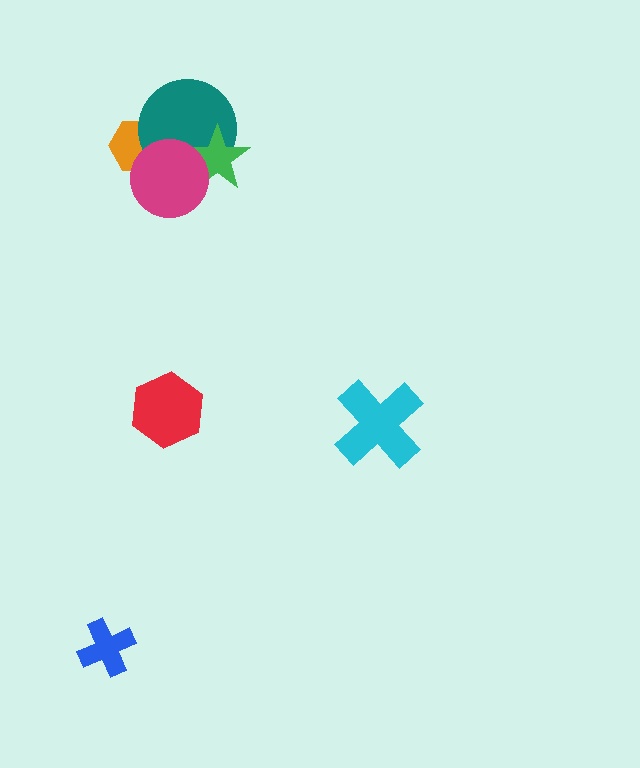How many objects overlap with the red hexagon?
0 objects overlap with the red hexagon.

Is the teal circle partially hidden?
Yes, it is partially covered by another shape.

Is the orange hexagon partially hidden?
Yes, it is partially covered by another shape.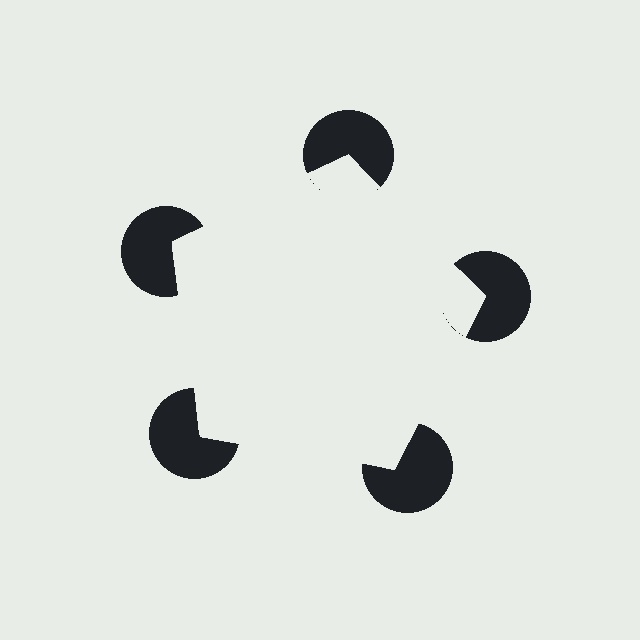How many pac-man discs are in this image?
There are 5 — one at each vertex of the illusory pentagon.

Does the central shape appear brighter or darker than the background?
It typically appears slightly brighter than the background, even though no actual brightness change is drawn.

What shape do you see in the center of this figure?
An illusory pentagon — its edges are inferred from the aligned wedge cuts in the pac-man discs, not physically drawn.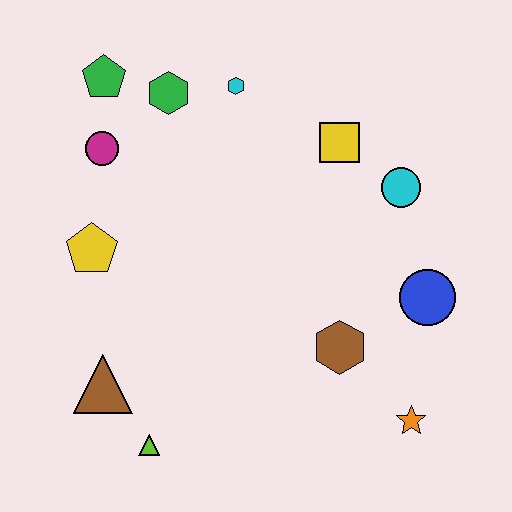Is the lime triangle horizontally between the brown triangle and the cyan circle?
Yes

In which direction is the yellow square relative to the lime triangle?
The yellow square is above the lime triangle.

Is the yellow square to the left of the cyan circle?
Yes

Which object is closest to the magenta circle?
The green pentagon is closest to the magenta circle.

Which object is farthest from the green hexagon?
The orange star is farthest from the green hexagon.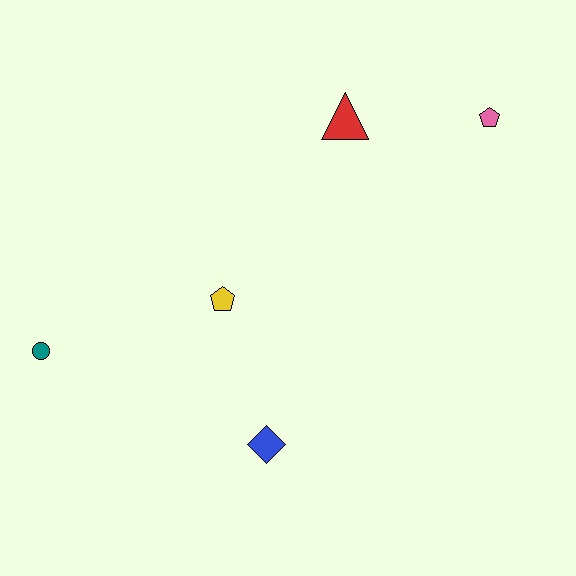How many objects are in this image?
There are 5 objects.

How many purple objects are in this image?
There are no purple objects.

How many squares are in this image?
There are no squares.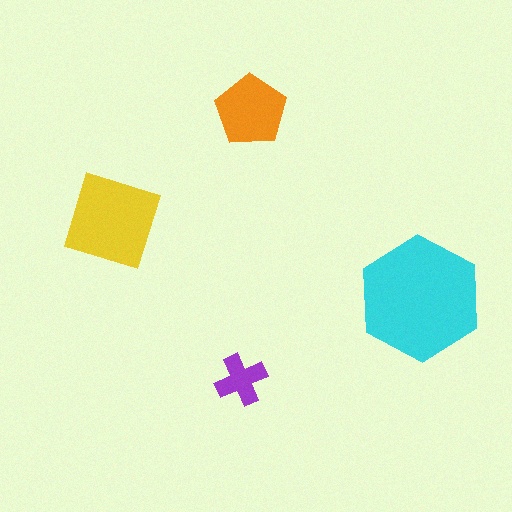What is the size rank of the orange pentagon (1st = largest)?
3rd.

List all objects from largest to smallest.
The cyan hexagon, the yellow diamond, the orange pentagon, the purple cross.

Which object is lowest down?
The purple cross is bottommost.